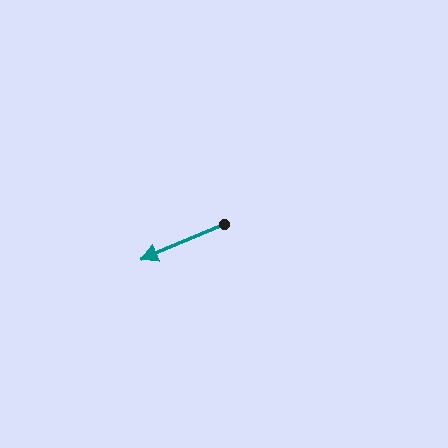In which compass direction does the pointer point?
Southwest.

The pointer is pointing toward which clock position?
Roughly 8 o'clock.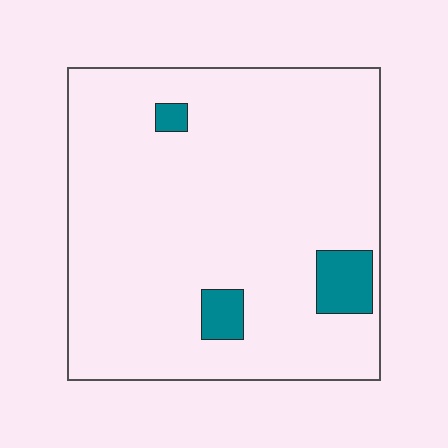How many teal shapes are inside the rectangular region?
3.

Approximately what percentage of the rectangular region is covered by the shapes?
Approximately 5%.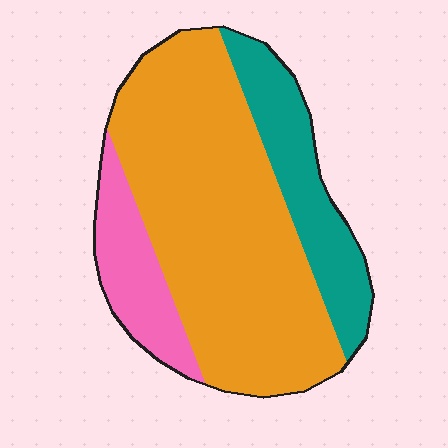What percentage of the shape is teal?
Teal takes up about one fifth (1/5) of the shape.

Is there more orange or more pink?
Orange.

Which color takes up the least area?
Pink, at roughly 15%.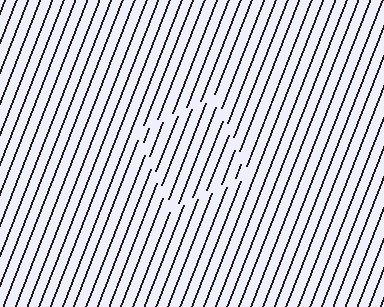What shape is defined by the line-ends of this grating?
An illusory square. The interior of the shape contains the same grating, shifted by half a period — the contour is defined by the phase discontinuity where line-ends from the inner and outer gratings abut.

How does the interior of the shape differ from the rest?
The interior of the shape contains the same grating, shifted by half a period — the contour is defined by the phase discontinuity where line-ends from the inner and outer gratings abut.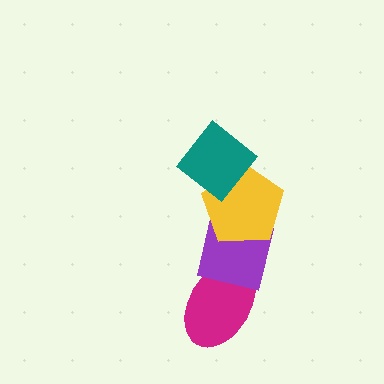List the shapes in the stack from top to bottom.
From top to bottom: the teal diamond, the yellow pentagon, the purple square, the magenta ellipse.